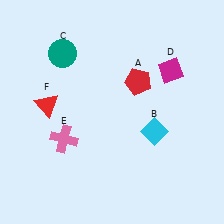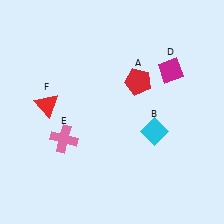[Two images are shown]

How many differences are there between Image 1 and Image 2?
There is 1 difference between the two images.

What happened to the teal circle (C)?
The teal circle (C) was removed in Image 2. It was in the top-left area of Image 1.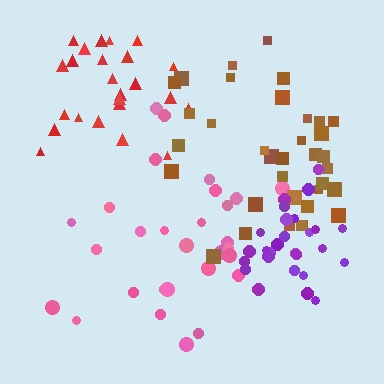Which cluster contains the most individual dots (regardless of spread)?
Brown (35).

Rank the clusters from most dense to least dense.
purple, brown, red, pink.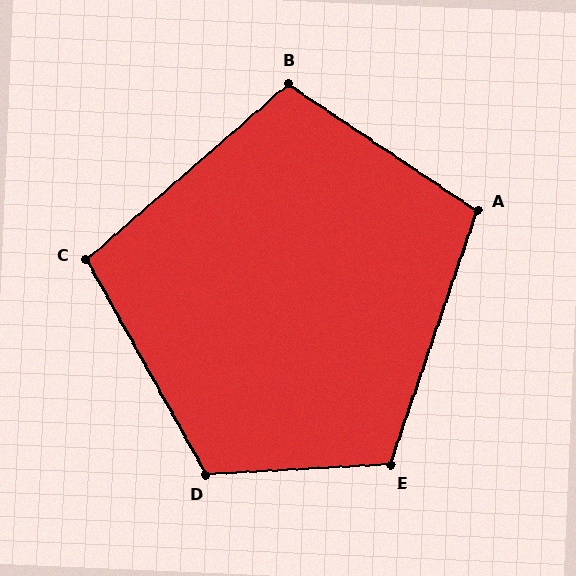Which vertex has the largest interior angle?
D, at approximately 116 degrees.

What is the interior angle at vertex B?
Approximately 105 degrees (obtuse).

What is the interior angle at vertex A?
Approximately 105 degrees (obtuse).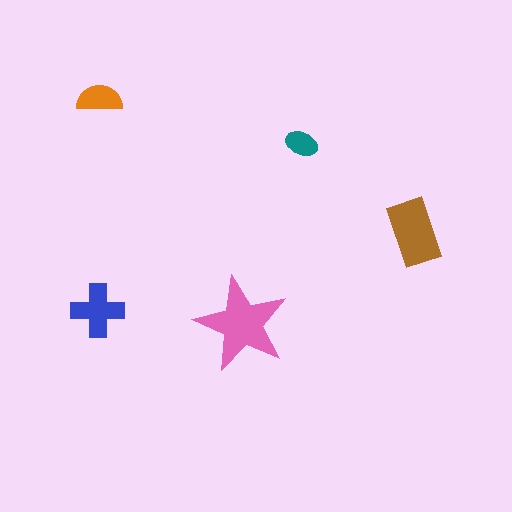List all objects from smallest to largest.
The teal ellipse, the orange semicircle, the blue cross, the brown rectangle, the pink star.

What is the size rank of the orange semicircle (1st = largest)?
4th.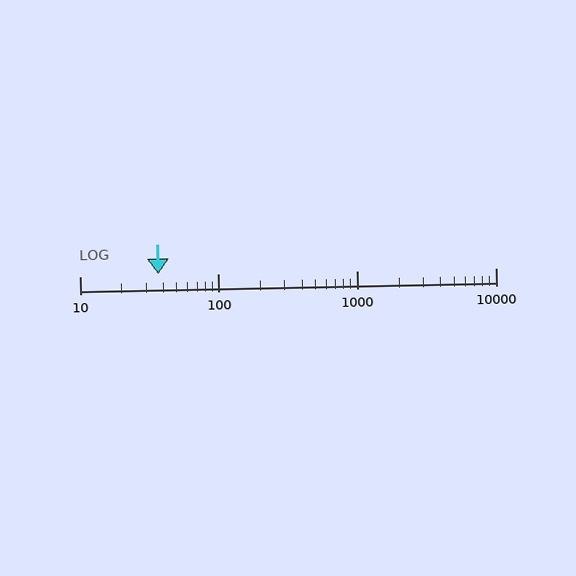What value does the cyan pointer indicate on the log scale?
The pointer indicates approximately 37.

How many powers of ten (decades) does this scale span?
The scale spans 3 decades, from 10 to 10000.